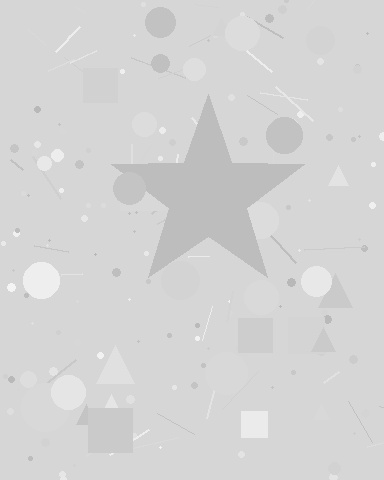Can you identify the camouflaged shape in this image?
The camouflaged shape is a star.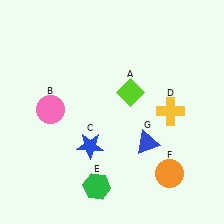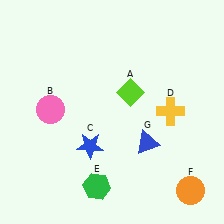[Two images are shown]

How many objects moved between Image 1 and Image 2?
1 object moved between the two images.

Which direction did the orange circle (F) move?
The orange circle (F) moved right.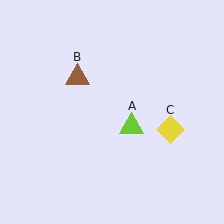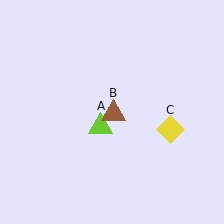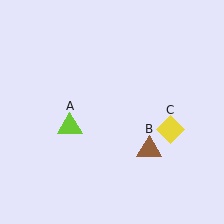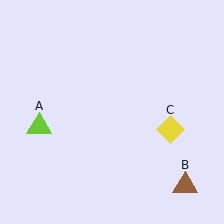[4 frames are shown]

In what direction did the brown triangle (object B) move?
The brown triangle (object B) moved down and to the right.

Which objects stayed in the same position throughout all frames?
Yellow diamond (object C) remained stationary.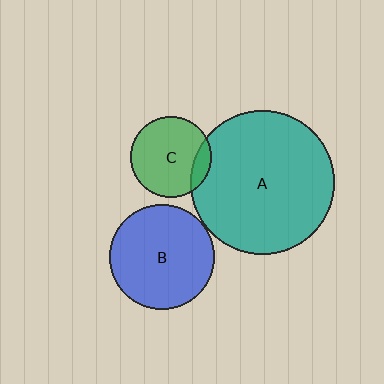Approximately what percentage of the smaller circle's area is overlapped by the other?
Approximately 15%.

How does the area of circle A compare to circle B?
Approximately 1.9 times.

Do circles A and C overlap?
Yes.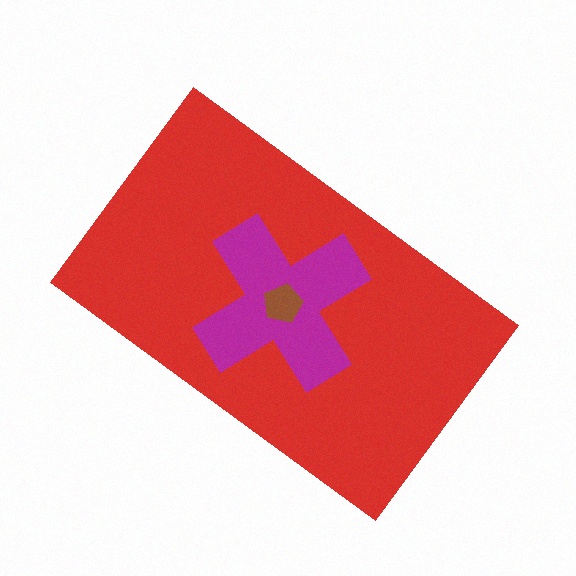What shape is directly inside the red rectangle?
The magenta cross.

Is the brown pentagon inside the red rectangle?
Yes.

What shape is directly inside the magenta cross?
The brown pentagon.